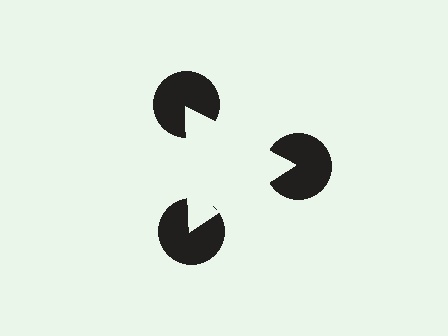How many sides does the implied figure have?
3 sides.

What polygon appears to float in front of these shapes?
An illusory triangle — its edges are inferred from the aligned wedge cuts in the pac-man discs, not physically drawn.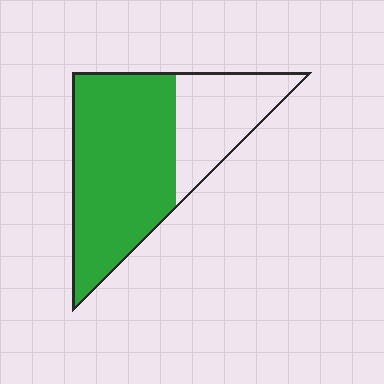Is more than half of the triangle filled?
Yes.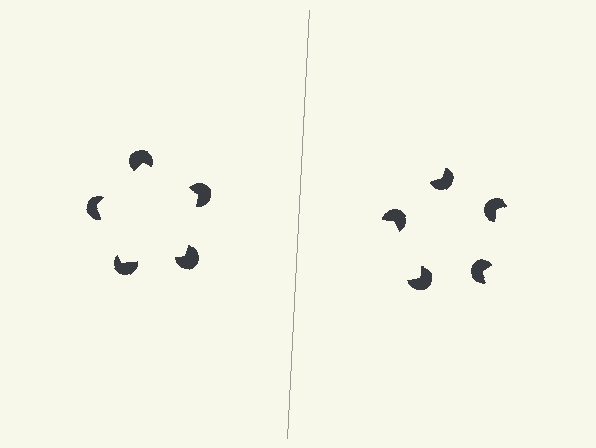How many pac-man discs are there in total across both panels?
10 — 5 on each side.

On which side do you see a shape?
An illusory pentagon appears on the left side. On the right side the wedge cuts are rotated, so no coherent shape forms.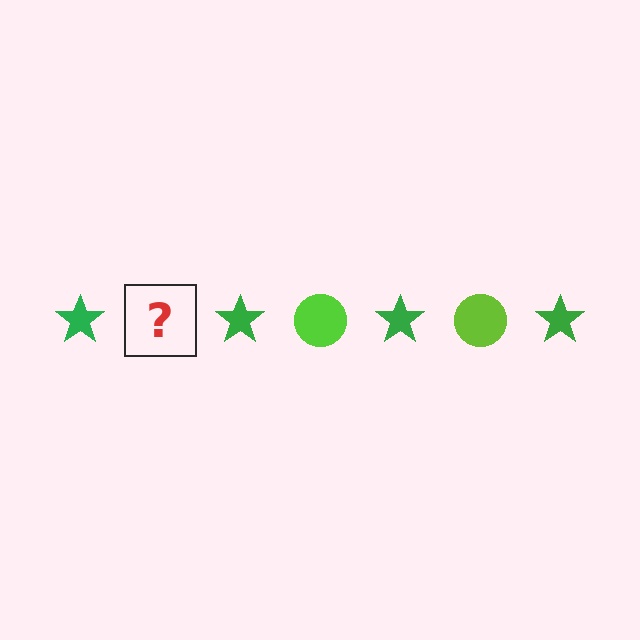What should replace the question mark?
The question mark should be replaced with a lime circle.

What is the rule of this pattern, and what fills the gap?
The rule is that the pattern alternates between green star and lime circle. The gap should be filled with a lime circle.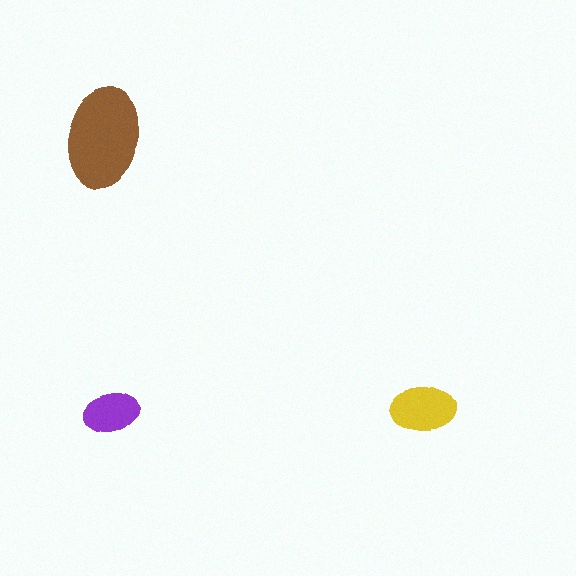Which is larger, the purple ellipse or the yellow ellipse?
The yellow one.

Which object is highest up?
The brown ellipse is topmost.